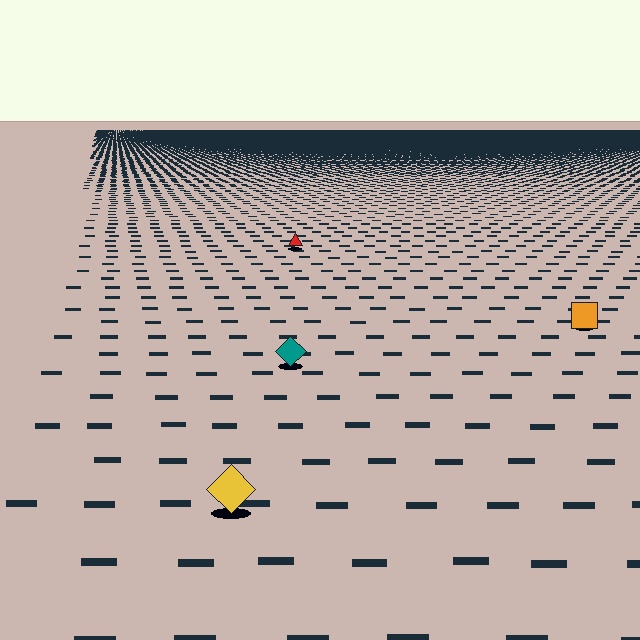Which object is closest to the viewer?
The yellow diamond is closest. The texture marks near it are larger and more spread out.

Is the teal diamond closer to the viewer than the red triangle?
Yes. The teal diamond is closer — you can tell from the texture gradient: the ground texture is coarser near it.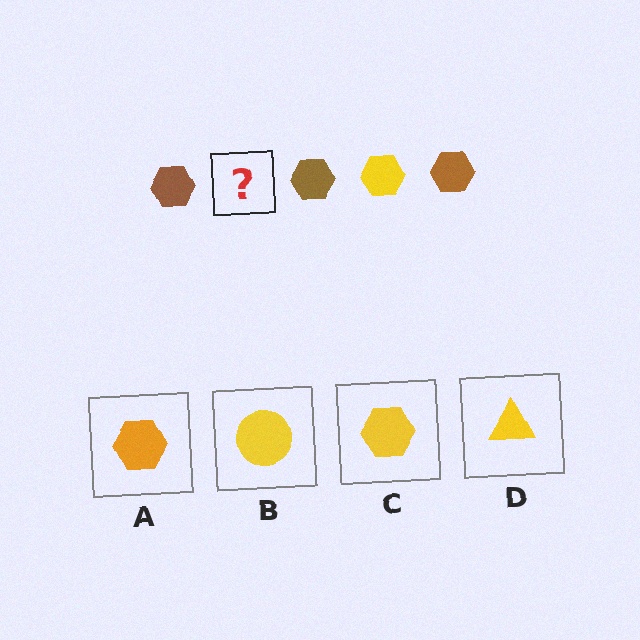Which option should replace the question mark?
Option C.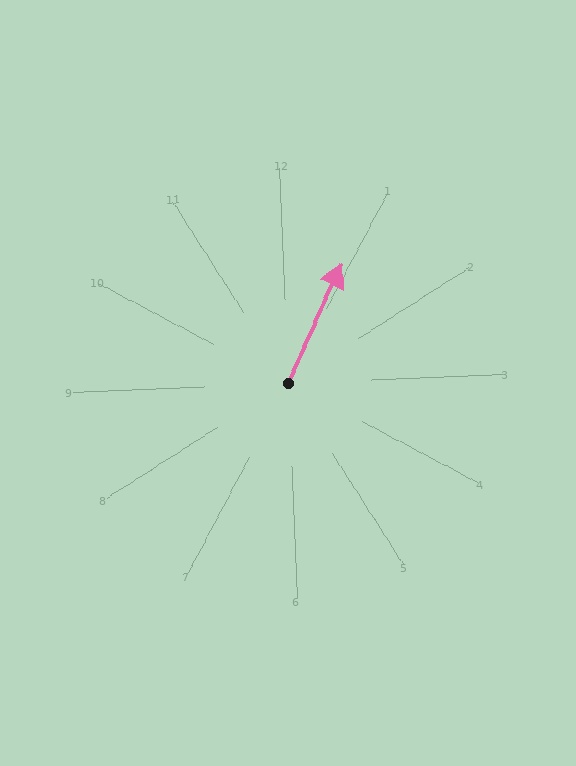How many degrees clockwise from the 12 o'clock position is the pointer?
Approximately 27 degrees.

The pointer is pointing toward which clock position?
Roughly 1 o'clock.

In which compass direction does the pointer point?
Northeast.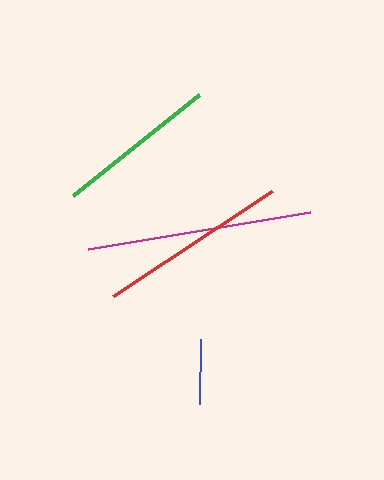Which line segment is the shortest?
The blue line is the shortest at approximately 66 pixels.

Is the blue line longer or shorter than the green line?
The green line is longer than the blue line.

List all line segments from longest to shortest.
From longest to shortest: magenta, red, green, blue.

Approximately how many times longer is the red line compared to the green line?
The red line is approximately 1.2 times the length of the green line.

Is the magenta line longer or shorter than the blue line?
The magenta line is longer than the blue line.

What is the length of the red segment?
The red segment is approximately 190 pixels long.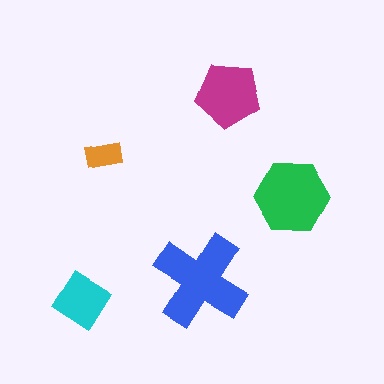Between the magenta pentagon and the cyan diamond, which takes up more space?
The magenta pentagon.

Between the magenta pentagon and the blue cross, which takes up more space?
The blue cross.